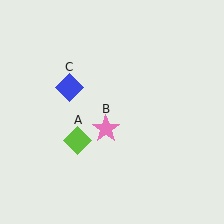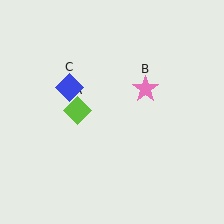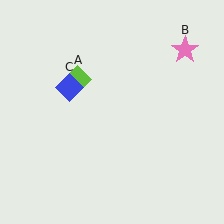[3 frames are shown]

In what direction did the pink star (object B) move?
The pink star (object B) moved up and to the right.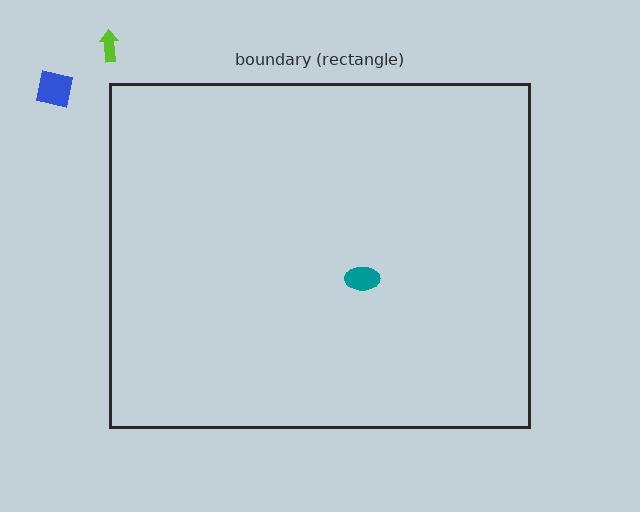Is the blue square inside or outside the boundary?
Outside.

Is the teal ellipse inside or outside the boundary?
Inside.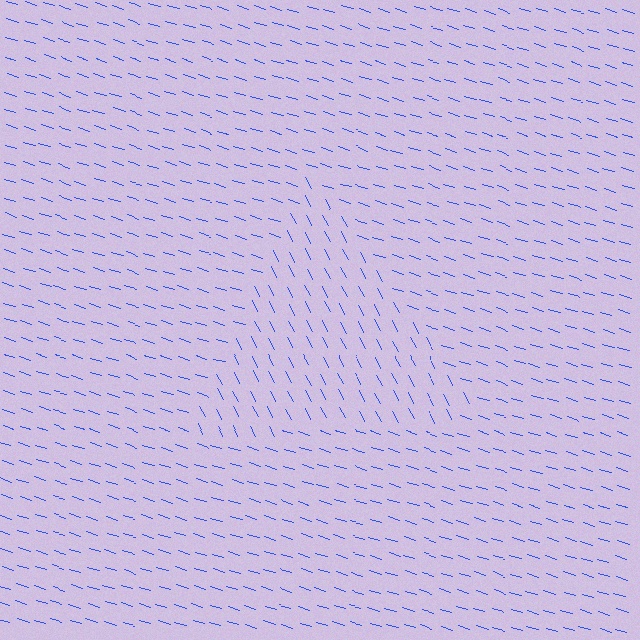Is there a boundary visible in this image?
Yes, there is a texture boundary formed by a change in line orientation.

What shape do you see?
I see a triangle.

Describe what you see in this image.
The image is filled with small blue line segments. A triangle region in the image has lines oriented differently from the surrounding lines, creating a visible texture boundary.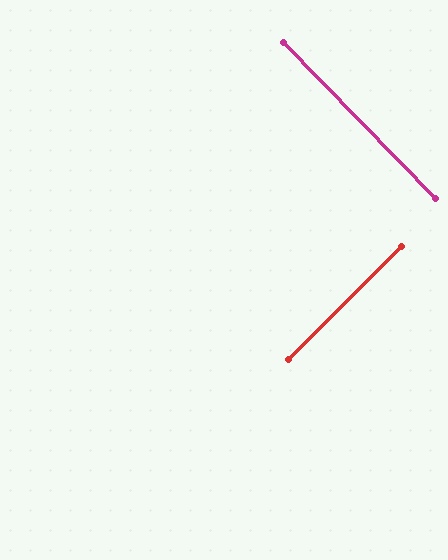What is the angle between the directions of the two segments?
Approximately 89 degrees.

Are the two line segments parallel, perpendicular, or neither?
Perpendicular — they meet at approximately 89°.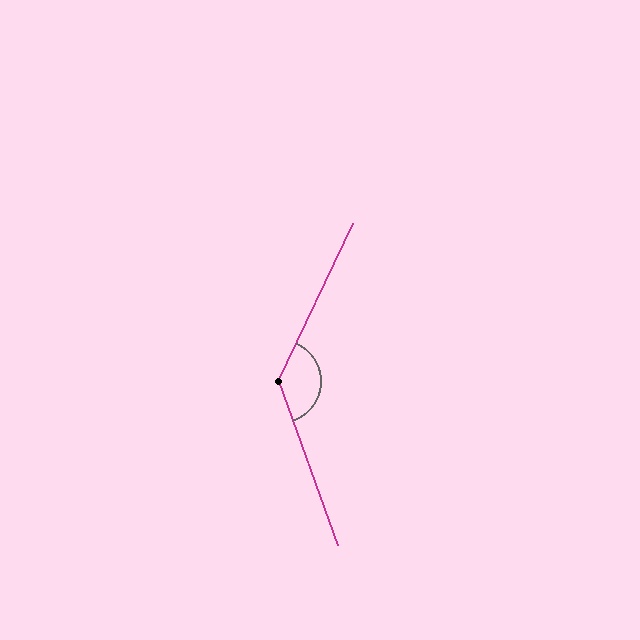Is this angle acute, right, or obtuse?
It is obtuse.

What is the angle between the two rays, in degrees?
Approximately 135 degrees.